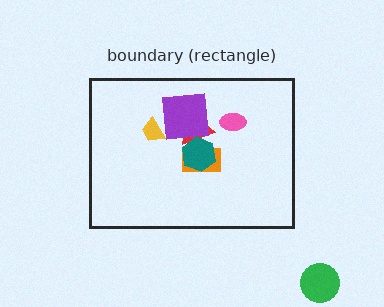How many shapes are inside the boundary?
6 inside, 1 outside.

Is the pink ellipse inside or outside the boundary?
Inside.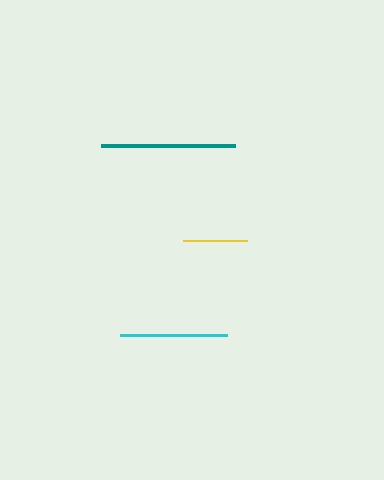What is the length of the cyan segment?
The cyan segment is approximately 106 pixels long.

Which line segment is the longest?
The teal line is the longest at approximately 134 pixels.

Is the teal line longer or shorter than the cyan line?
The teal line is longer than the cyan line.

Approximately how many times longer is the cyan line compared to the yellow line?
The cyan line is approximately 1.7 times the length of the yellow line.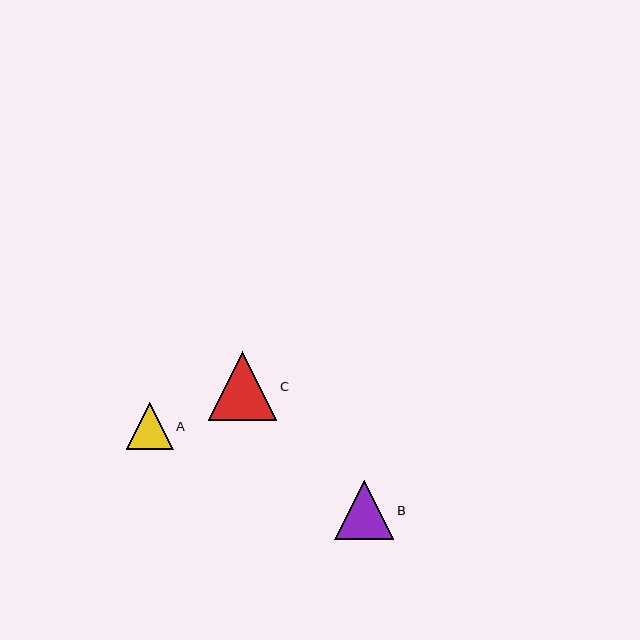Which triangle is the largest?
Triangle C is the largest with a size of approximately 69 pixels.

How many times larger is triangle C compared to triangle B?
Triangle C is approximately 1.2 times the size of triangle B.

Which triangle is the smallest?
Triangle A is the smallest with a size of approximately 46 pixels.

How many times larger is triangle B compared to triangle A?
Triangle B is approximately 1.3 times the size of triangle A.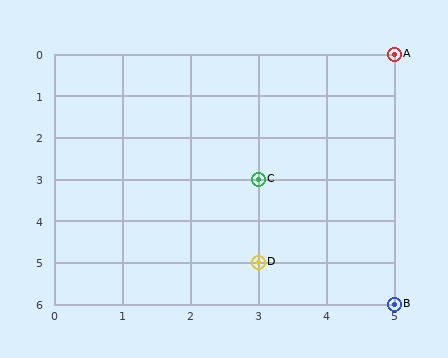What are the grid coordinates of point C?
Point C is at grid coordinates (3, 3).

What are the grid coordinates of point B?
Point B is at grid coordinates (5, 6).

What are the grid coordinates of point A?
Point A is at grid coordinates (5, 0).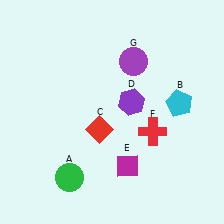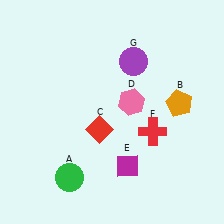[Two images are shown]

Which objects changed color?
B changed from cyan to orange. D changed from purple to pink.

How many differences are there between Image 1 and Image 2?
There are 2 differences between the two images.